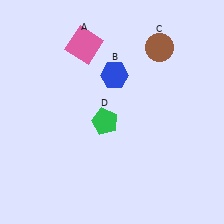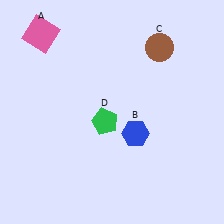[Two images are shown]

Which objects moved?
The objects that moved are: the pink square (A), the blue hexagon (B).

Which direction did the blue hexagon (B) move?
The blue hexagon (B) moved down.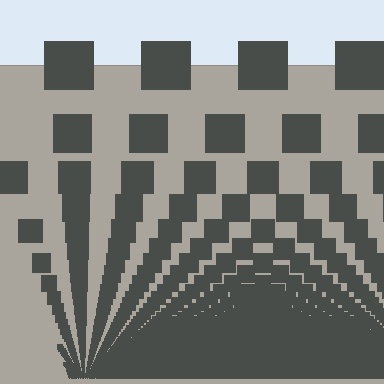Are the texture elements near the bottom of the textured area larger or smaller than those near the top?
Smaller. The gradient is inverted — elements near the bottom are smaller and denser.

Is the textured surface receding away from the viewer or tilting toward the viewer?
The surface appears to tilt toward the viewer. Texture elements get larger and sparser toward the top.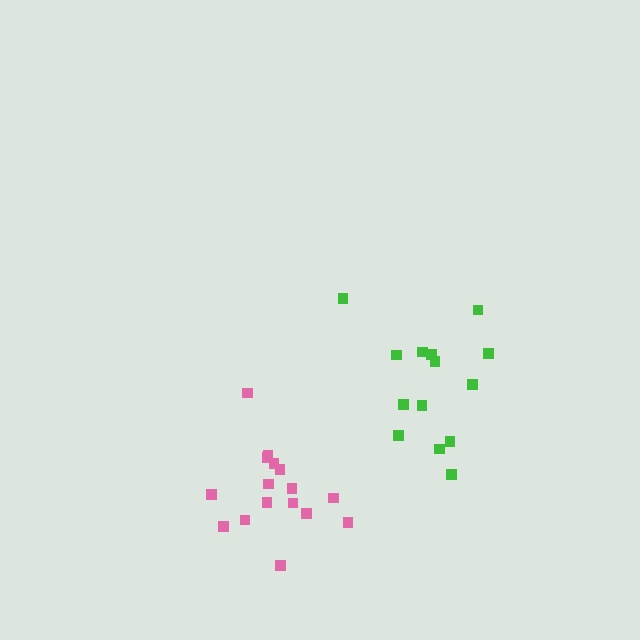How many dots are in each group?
Group 1: 14 dots, Group 2: 16 dots (30 total).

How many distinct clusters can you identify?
There are 2 distinct clusters.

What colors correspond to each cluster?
The clusters are colored: green, pink.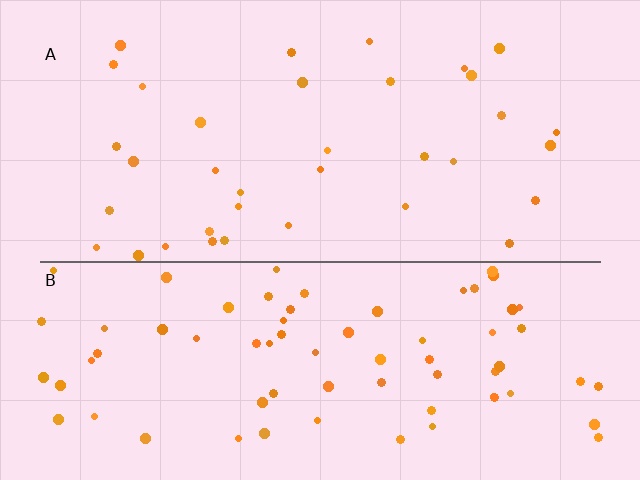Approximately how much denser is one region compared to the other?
Approximately 2.1× — region B over region A.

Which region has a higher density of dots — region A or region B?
B (the bottom).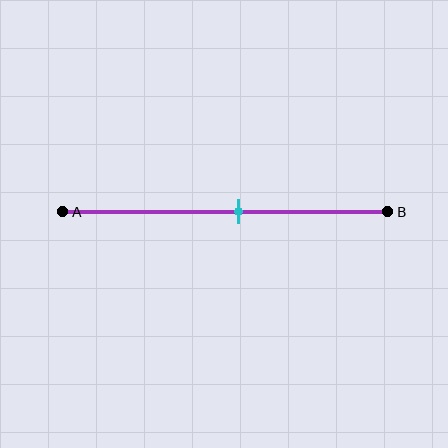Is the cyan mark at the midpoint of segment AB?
No, the mark is at about 55% from A, not at the 50% midpoint.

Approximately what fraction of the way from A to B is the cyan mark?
The cyan mark is approximately 55% of the way from A to B.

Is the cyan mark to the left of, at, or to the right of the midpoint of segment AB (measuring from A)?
The cyan mark is to the right of the midpoint of segment AB.